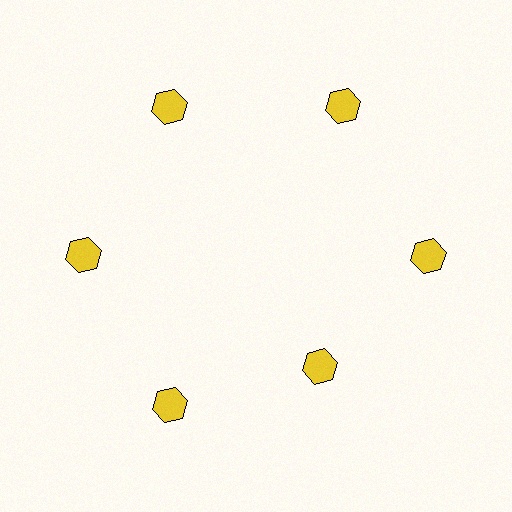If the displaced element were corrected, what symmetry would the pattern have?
It would have 6-fold rotational symmetry — the pattern would map onto itself every 60 degrees.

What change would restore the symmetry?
The symmetry would be restored by moving it outward, back onto the ring so that all 6 hexagons sit at equal angles and equal distance from the center.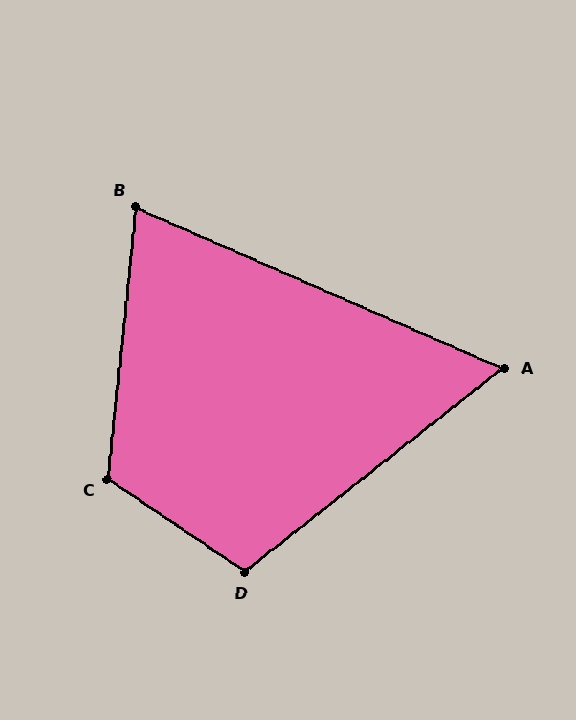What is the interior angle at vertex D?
Approximately 108 degrees (obtuse).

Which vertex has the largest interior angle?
C, at approximately 118 degrees.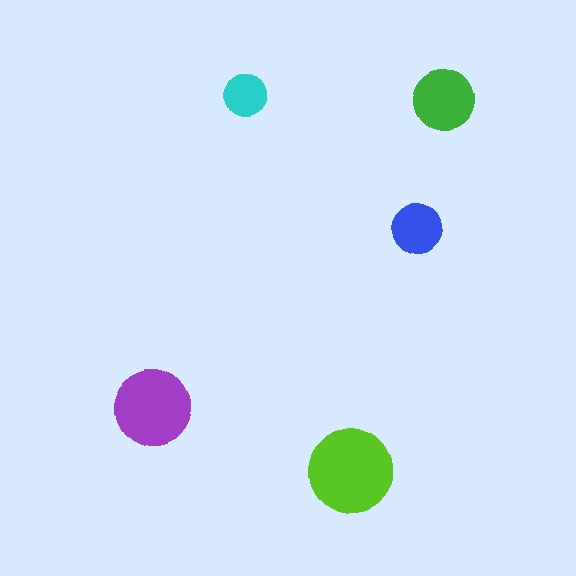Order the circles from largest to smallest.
the lime one, the purple one, the green one, the blue one, the cyan one.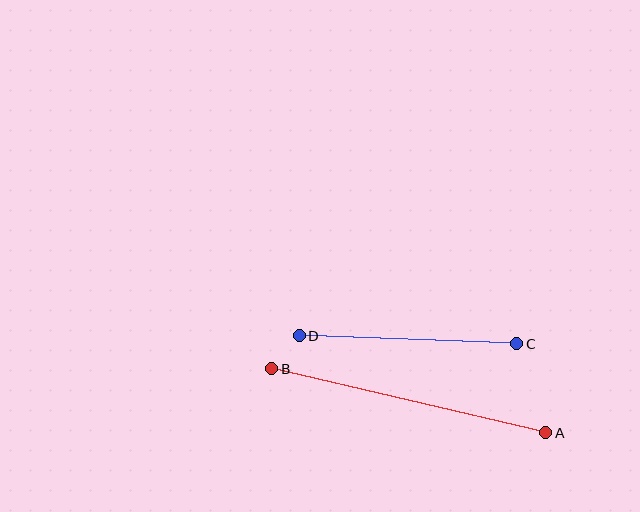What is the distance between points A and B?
The distance is approximately 281 pixels.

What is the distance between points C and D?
The distance is approximately 218 pixels.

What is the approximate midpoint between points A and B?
The midpoint is at approximately (409, 401) pixels.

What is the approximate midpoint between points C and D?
The midpoint is at approximately (408, 340) pixels.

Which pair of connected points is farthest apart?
Points A and B are farthest apart.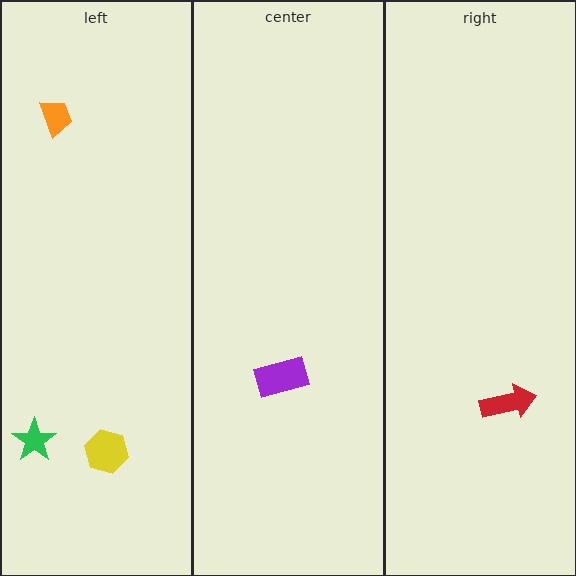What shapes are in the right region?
The red arrow.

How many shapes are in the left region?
3.